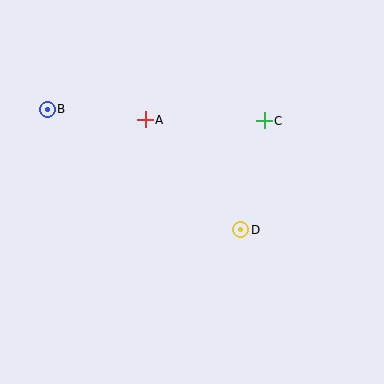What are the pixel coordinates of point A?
Point A is at (145, 120).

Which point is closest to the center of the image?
Point D at (241, 230) is closest to the center.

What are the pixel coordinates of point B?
Point B is at (47, 109).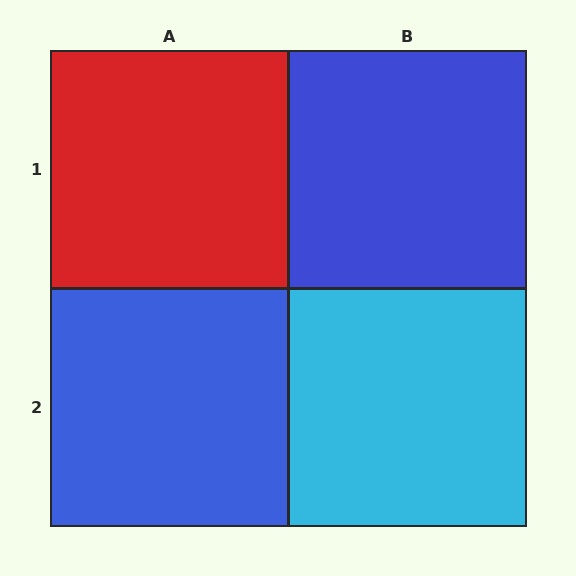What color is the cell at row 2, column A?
Blue.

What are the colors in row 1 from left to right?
Red, blue.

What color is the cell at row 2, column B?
Cyan.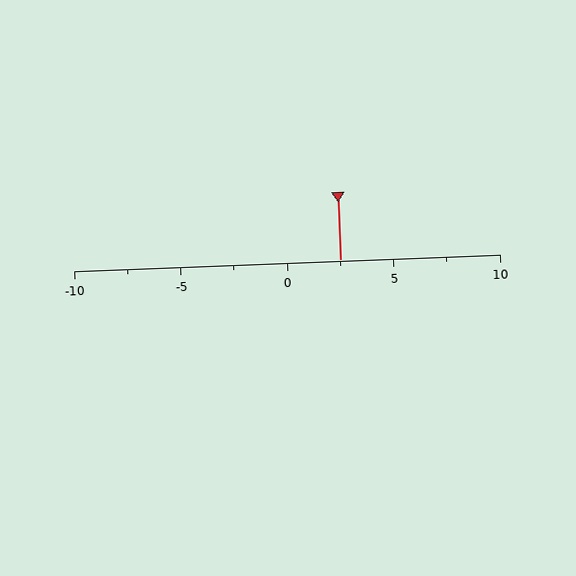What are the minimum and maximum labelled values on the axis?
The axis runs from -10 to 10.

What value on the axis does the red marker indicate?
The marker indicates approximately 2.5.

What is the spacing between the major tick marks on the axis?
The major ticks are spaced 5 apart.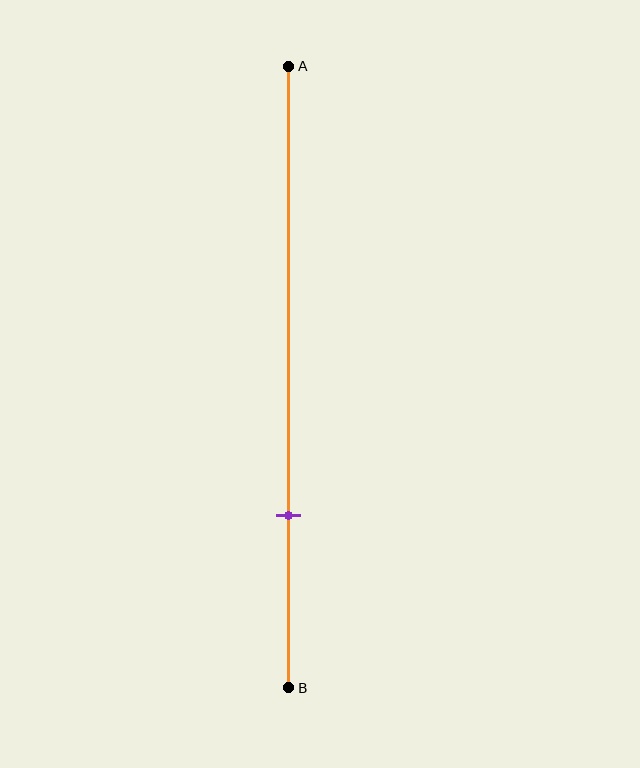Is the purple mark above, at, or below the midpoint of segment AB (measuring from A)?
The purple mark is below the midpoint of segment AB.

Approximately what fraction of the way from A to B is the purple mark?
The purple mark is approximately 70% of the way from A to B.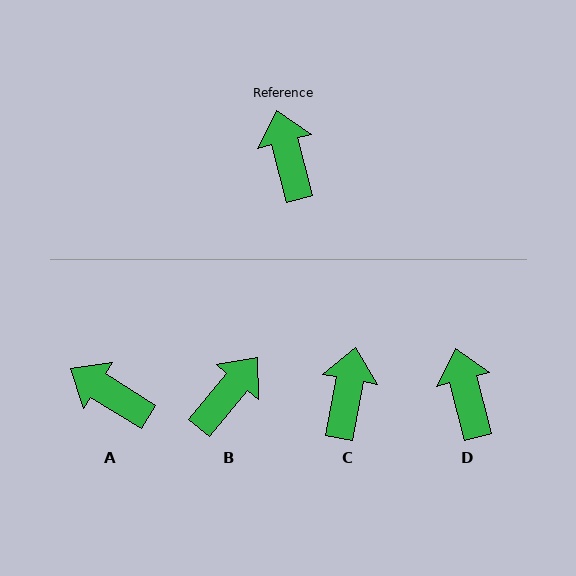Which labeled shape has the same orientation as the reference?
D.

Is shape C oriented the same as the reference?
No, it is off by about 25 degrees.